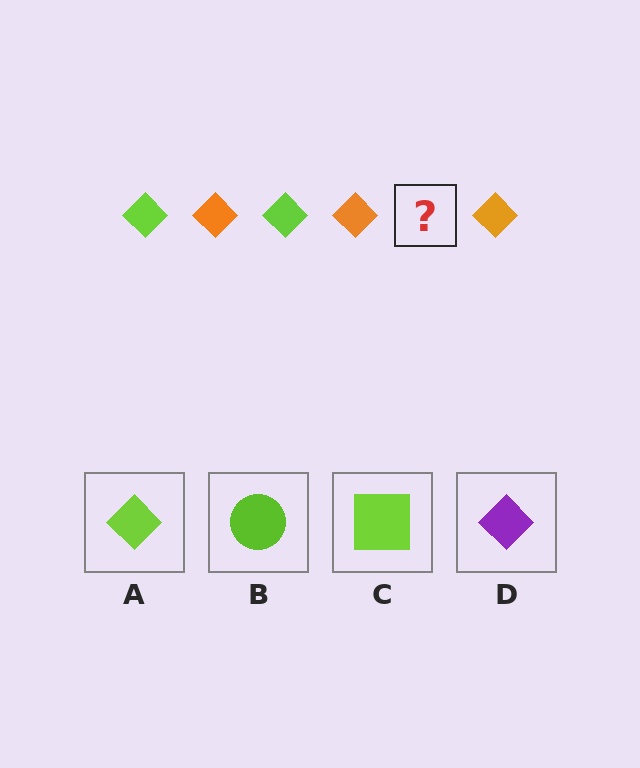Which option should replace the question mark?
Option A.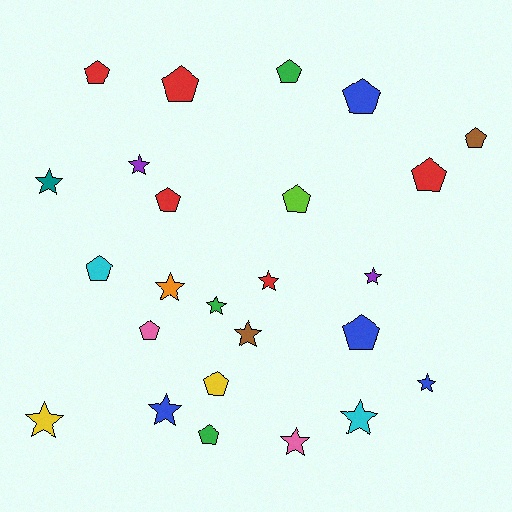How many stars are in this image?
There are 12 stars.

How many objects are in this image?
There are 25 objects.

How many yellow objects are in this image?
There are 2 yellow objects.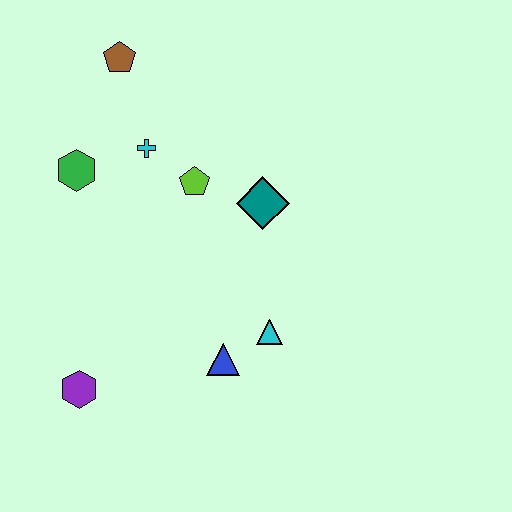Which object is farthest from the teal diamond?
The purple hexagon is farthest from the teal diamond.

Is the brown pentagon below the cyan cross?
No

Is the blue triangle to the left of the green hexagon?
No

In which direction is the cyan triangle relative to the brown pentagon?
The cyan triangle is below the brown pentagon.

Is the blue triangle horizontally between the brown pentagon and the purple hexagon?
No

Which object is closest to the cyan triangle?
The blue triangle is closest to the cyan triangle.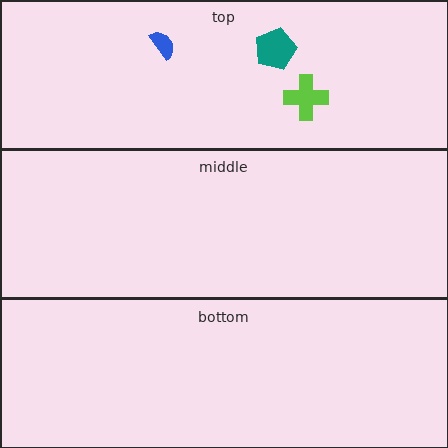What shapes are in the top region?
The blue semicircle, the lime cross, the teal pentagon.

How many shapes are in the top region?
3.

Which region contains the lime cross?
The top region.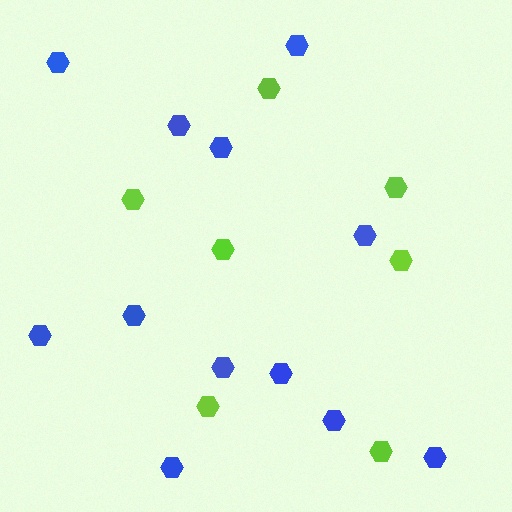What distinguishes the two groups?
There are 2 groups: one group of blue hexagons (12) and one group of lime hexagons (7).